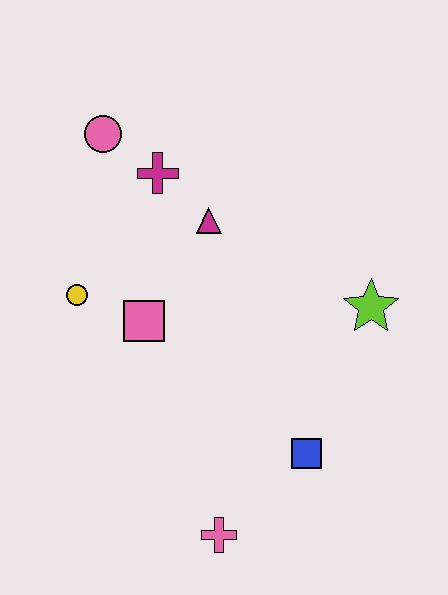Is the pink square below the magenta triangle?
Yes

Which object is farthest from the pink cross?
The pink circle is farthest from the pink cross.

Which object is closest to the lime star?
The blue square is closest to the lime star.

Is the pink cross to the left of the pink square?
No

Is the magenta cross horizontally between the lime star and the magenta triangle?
No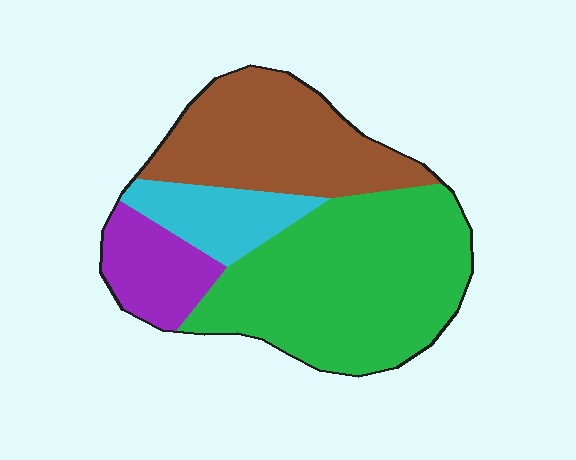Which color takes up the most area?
Green, at roughly 45%.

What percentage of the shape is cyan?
Cyan takes up less than a sixth of the shape.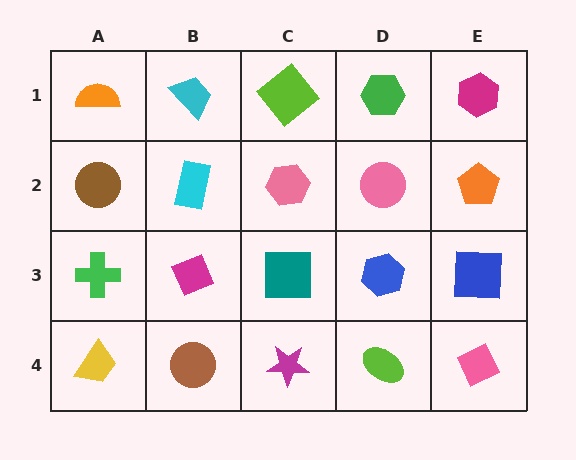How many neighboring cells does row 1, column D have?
3.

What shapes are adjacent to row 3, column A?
A brown circle (row 2, column A), a yellow trapezoid (row 4, column A), a magenta diamond (row 3, column B).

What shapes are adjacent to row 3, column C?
A pink hexagon (row 2, column C), a magenta star (row 4, column C), a magenta diamond (row 3, column B), a blue hexagon (row 3, column D).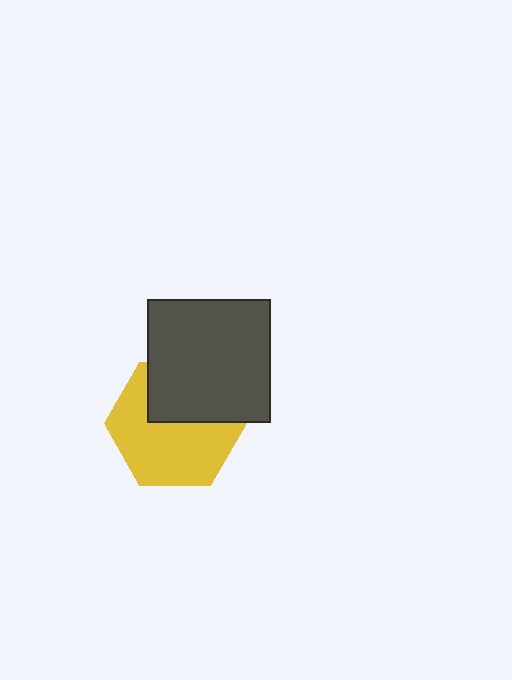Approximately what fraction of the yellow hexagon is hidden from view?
Roughly 38% of the yellow hexagon is hidden behind the dark gray square.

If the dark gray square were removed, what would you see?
You would see the complete yellow hexagon.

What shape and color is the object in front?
The object in front is a dark gray square.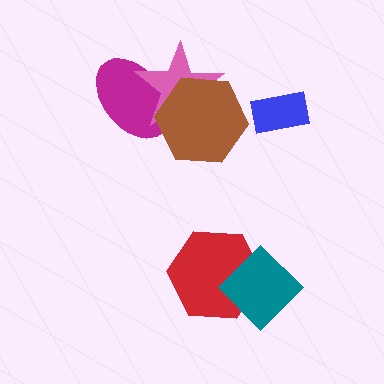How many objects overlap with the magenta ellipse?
2 objects overlap with the magenta ellipse.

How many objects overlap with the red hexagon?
1 object overlaps with the red hexagon.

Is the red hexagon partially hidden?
Yes, it is partially covered by another shape.